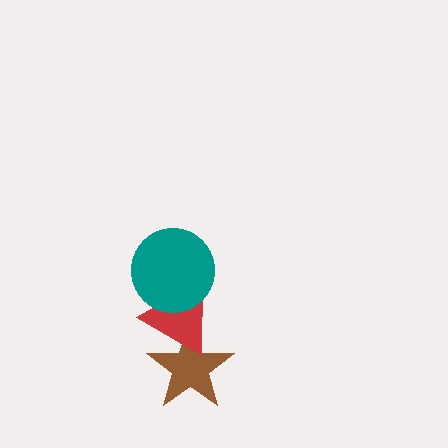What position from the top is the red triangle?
The red triangle is 2nd from the top.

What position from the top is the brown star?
The brown star is 3rd from the top.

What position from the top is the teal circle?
The teal circle is 1st from the top.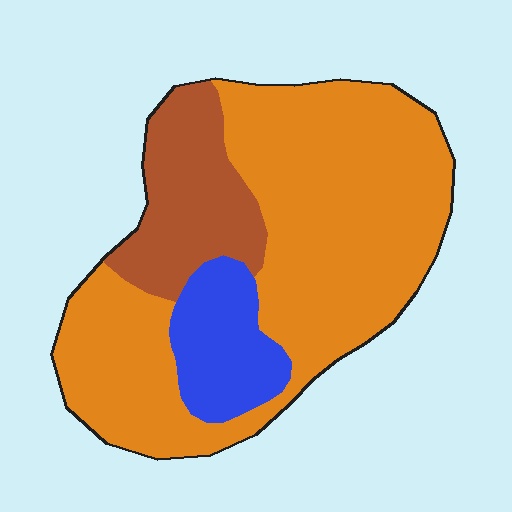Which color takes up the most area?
Orange, at roughly 70%.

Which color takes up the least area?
Blue, at roughly 15%.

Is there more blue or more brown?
Brown.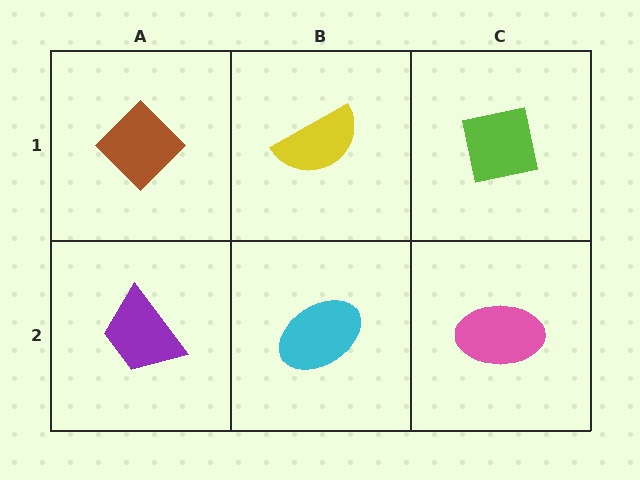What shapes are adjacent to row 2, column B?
A yellow semicircle (row 1, column B), a purple trapezoid (row 2, column A), a pink ellipse (row 2, column C).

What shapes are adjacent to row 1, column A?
A purple trapezoid (row 2, column A), a yellow semicircle (row 1, column B).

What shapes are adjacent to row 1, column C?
A pink ellipse (row 2, column C), a yellow semicircle (row 1, column B).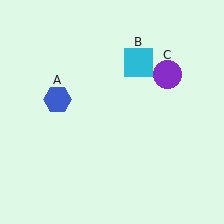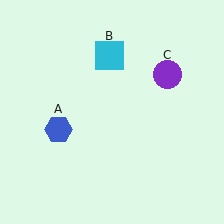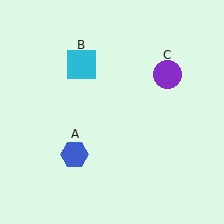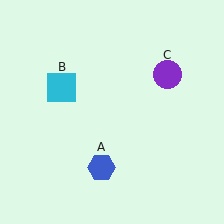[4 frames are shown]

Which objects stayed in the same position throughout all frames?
Purple circle (object C) remained stationary.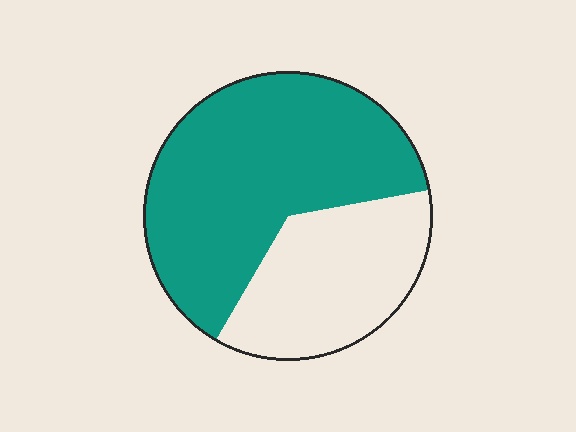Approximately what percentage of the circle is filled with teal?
Approximately 65%.